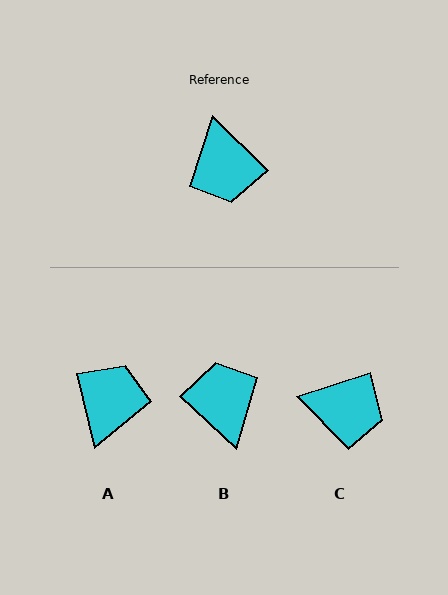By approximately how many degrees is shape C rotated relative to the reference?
Approximately 63 degrees counter-clockwise.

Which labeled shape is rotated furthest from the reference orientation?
B, about 178 degrees away.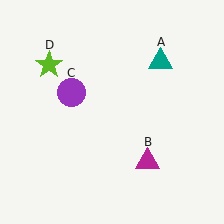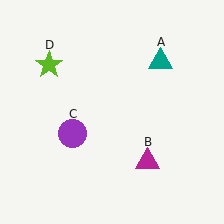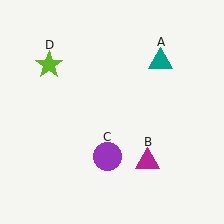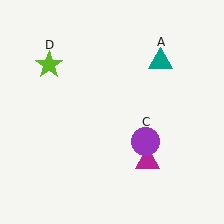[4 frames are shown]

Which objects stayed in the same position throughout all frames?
Teal triangle (object A) and magenta triangle (object B) and lime star (object D) remained stationary.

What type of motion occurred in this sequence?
The purple circle (object C) rotated counterclockwise around the center of the scene.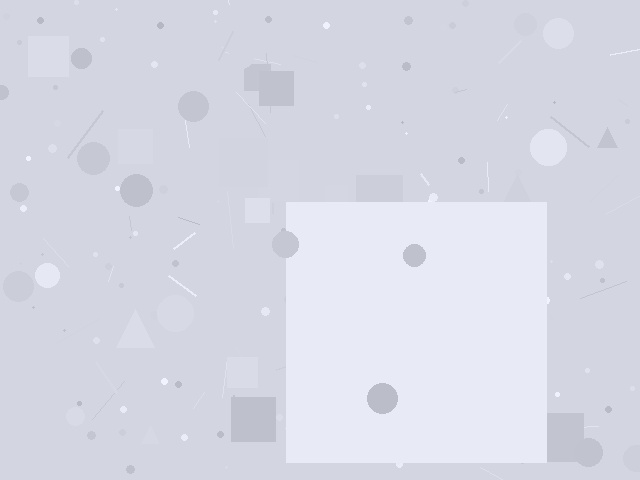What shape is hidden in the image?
A square is hidden in the image.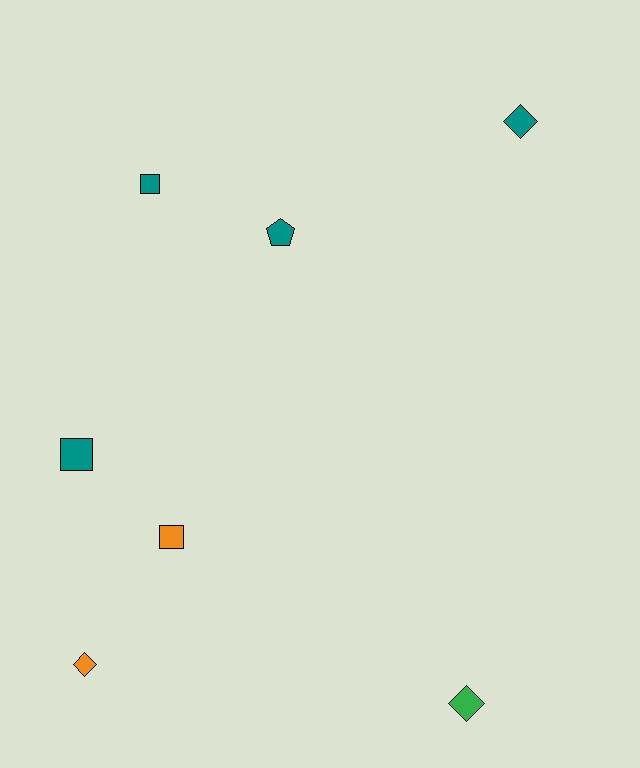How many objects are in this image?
There are 7 objects.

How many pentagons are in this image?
There is 1 pentagon.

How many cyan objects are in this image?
There are no cyan objects.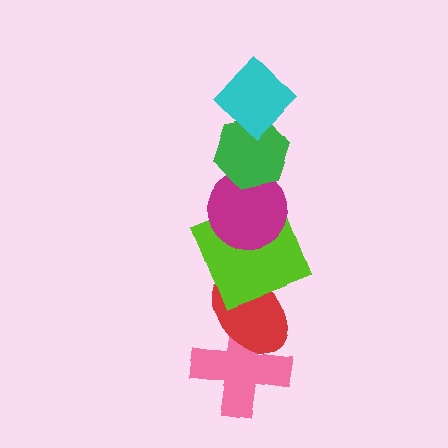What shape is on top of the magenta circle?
The green hexagon is on top of the magenta circle.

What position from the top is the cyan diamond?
The cyan diamond is 1st from the top.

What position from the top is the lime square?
The lime square is 4th from the top.